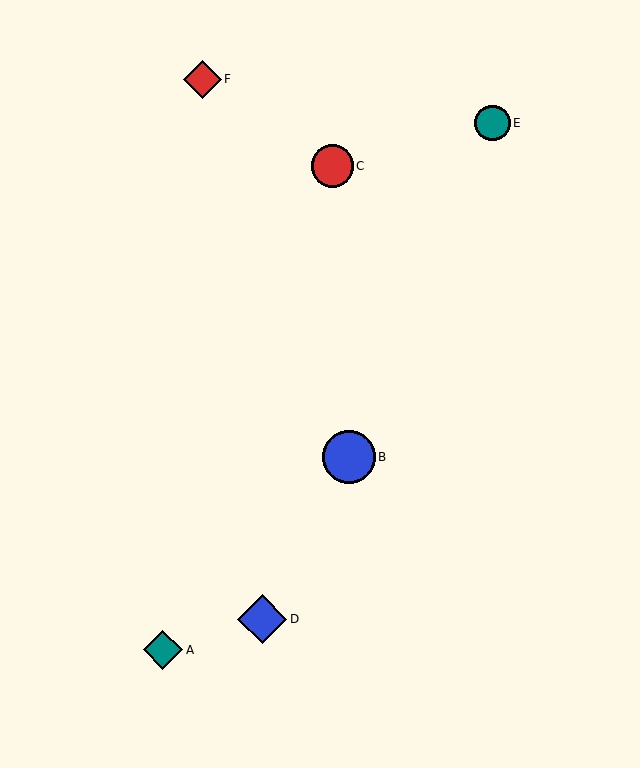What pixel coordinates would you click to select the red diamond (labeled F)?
Click at (202, 79) to select the red diamond F.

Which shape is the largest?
The blue circle (labeled B) is the largest.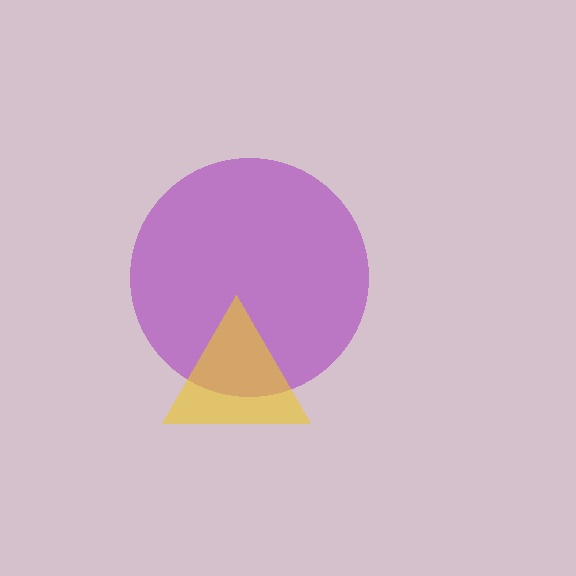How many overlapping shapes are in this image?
There are 2 overlapping shapes in the image.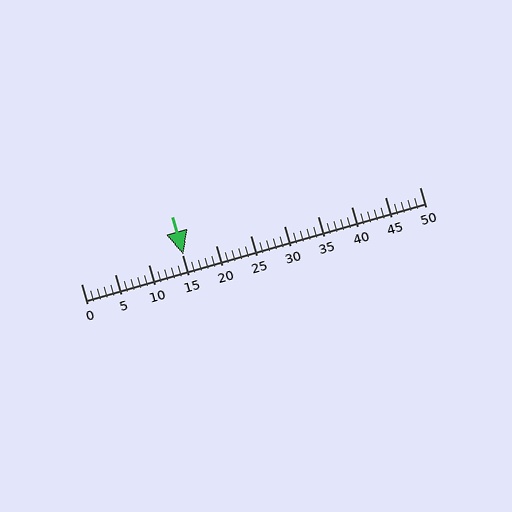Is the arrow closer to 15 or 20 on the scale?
The arrow is closer to 15.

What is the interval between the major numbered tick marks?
The major tick marks are spaced 5 units apart.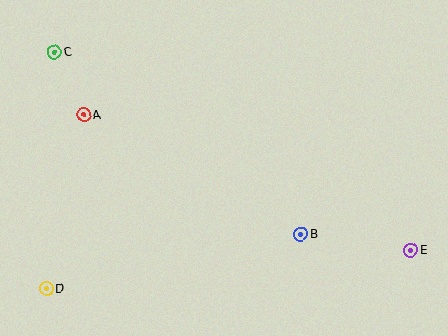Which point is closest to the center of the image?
Point B at (301, 234) is closest to the center.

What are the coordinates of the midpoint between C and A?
The midpoint between C and A is at (69, 84).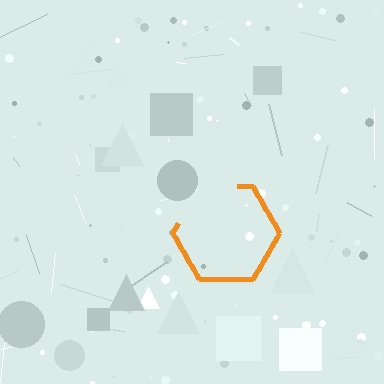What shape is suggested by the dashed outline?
The dashed outline suggests a hexagon.